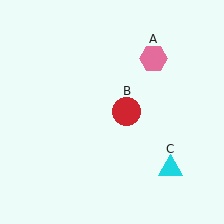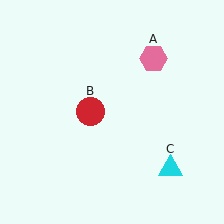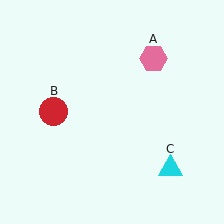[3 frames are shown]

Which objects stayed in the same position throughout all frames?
Pink hexagon (object A) and cyan triangle (object C) remained stationary.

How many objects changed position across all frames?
1 object changed position: red circle (object B).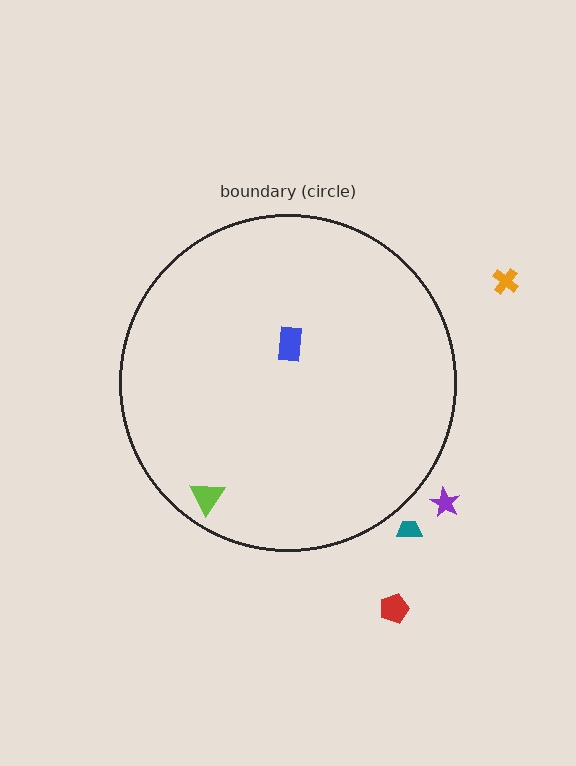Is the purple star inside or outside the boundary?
Outside.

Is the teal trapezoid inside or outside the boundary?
Outside.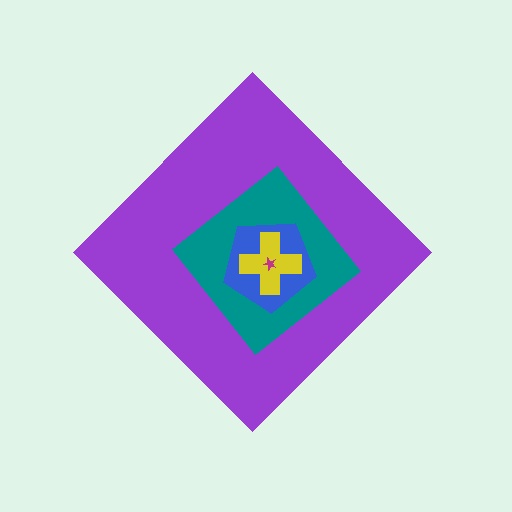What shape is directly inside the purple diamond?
The teal diamond.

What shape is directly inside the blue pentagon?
The yellow cross.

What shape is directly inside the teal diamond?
The blue pentagon.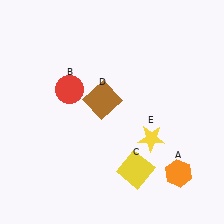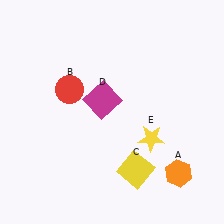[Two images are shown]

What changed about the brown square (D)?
In Image 1, D is brown. In Image 2, it changed to magenta.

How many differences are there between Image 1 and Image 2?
There is 1 difference between the two images.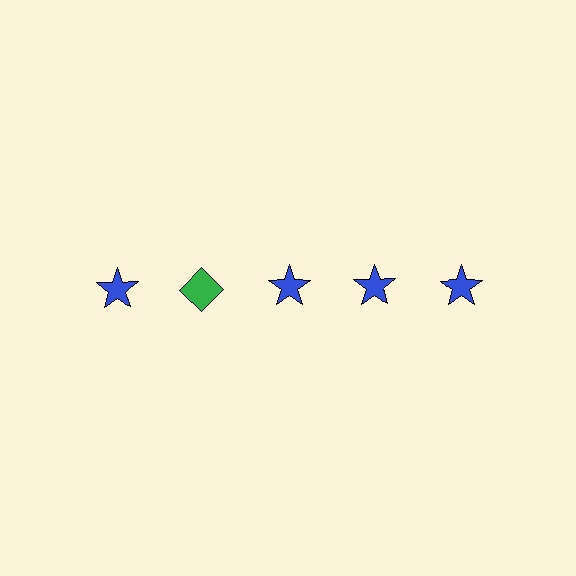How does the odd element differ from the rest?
It differs in both color (green instead of blue) and shape (diamond instead of star).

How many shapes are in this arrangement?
There are 5 shapes arranged in a grid pattern.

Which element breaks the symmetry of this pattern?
The green diamond in the top row, second from left column breaks the symmetry. All other shapes are blue stars.